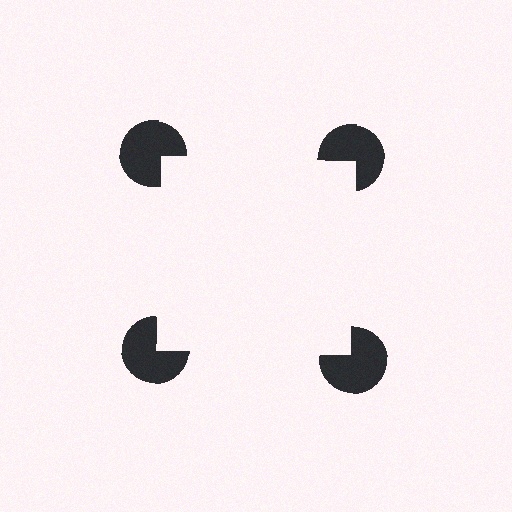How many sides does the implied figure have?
4 sides.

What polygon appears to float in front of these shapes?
An illusory square — its edges are inferred from the aligned wedge cuts in the pac-man discs, not physically drawn.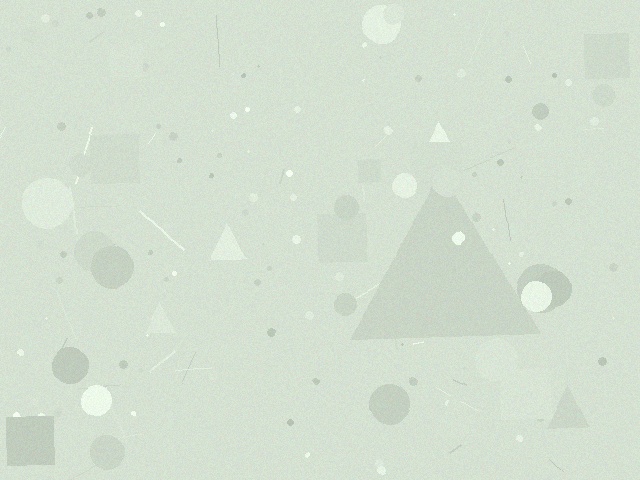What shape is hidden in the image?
A triangle is hidden in the image.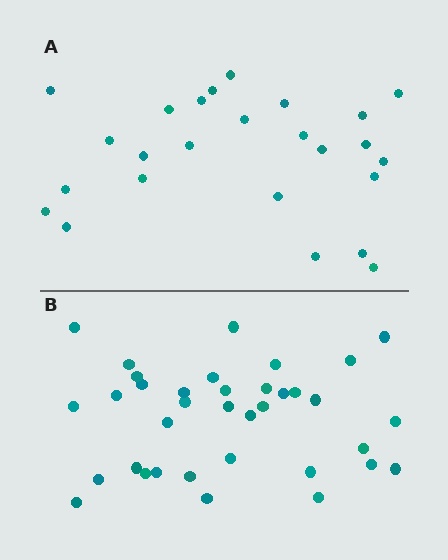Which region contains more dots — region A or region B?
Region B (the bottom region) has more dots.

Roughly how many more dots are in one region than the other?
Region B has roughly 12 or so more dots than region A.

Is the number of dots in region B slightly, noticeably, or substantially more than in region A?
Region B has noticeably more, but not dramatically so. The ratio is roughly 1.4 to 1.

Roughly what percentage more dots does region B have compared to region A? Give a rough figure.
About 45% more.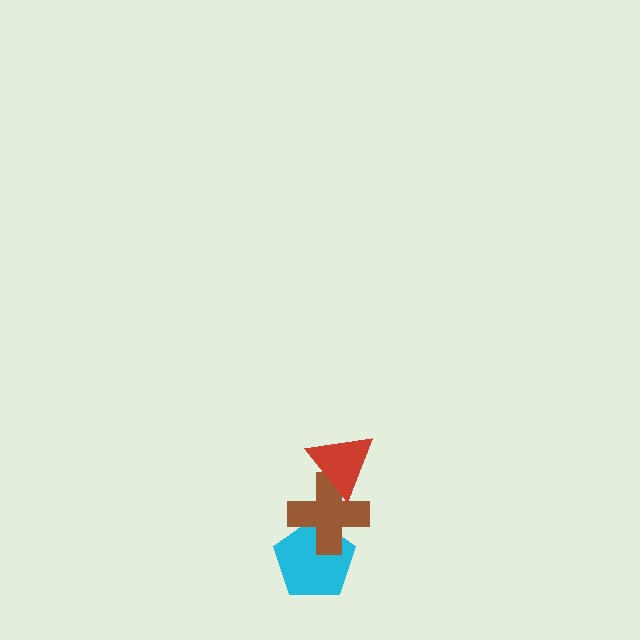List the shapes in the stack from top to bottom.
From top to bottom: the red triangle, the brown cross, the cyan pentagon.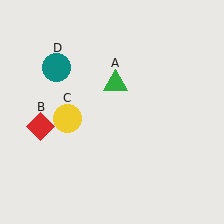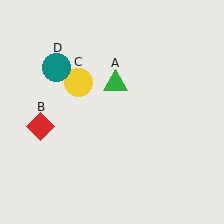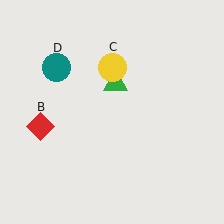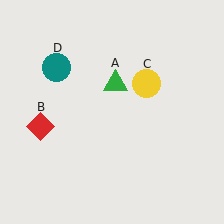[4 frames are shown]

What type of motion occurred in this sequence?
The yellow circle (object C) rotated clockwise around the center of the scene.